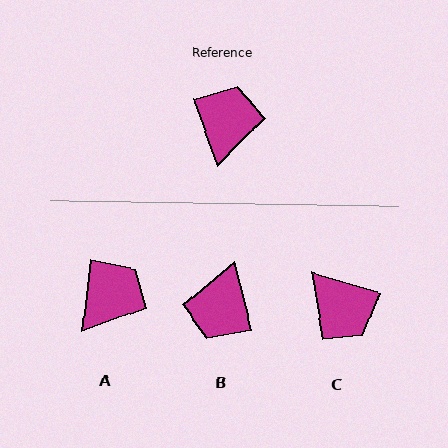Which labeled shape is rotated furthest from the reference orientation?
B, about 174 degrees away.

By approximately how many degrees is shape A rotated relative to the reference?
Approximately 27 degrees clockwise.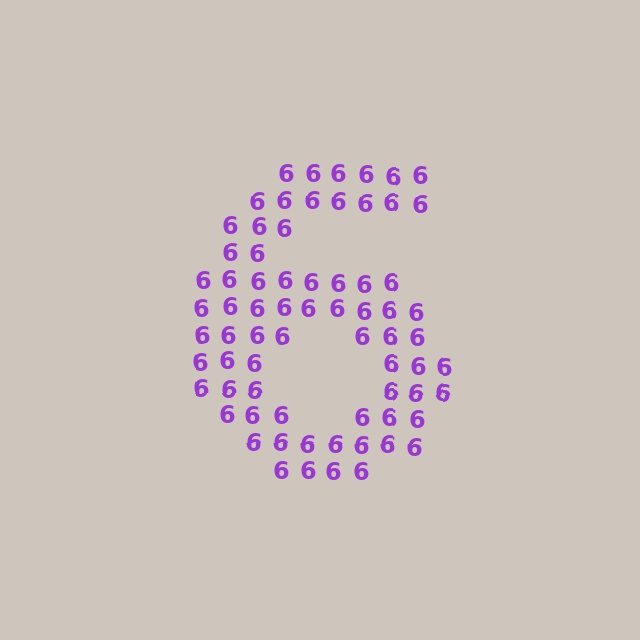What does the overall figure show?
The overall figure shows the digit 6.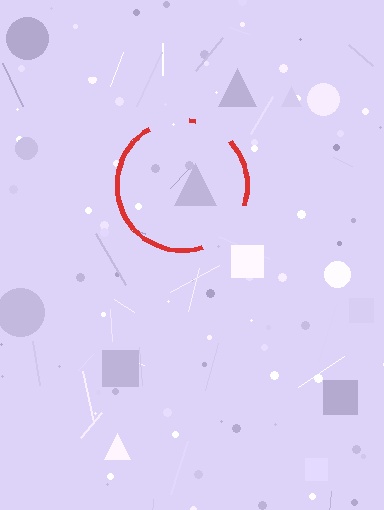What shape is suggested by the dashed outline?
The dashed outline suggests a circle.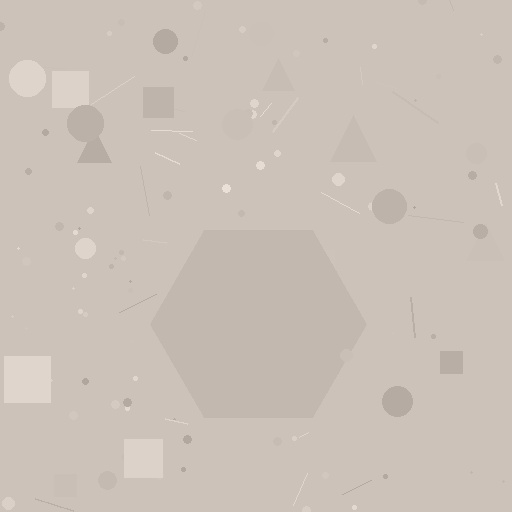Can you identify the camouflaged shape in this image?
The camouflaged shape is a hexagon.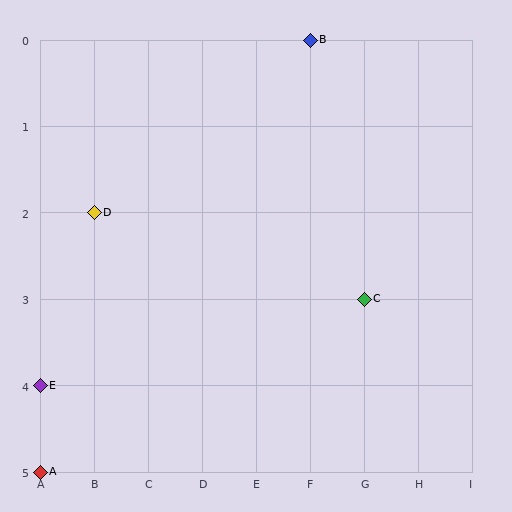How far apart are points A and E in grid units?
Points A and E are 1 row apart.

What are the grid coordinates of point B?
Point B is at grid coordinates (F, 0).